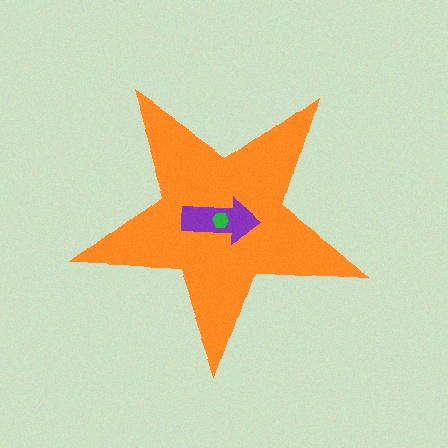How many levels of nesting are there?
3.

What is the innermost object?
The green hexagon.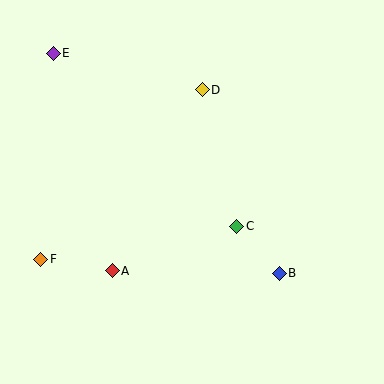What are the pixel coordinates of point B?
Point B is at (279, 273).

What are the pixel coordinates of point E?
Point E is at (53, 53).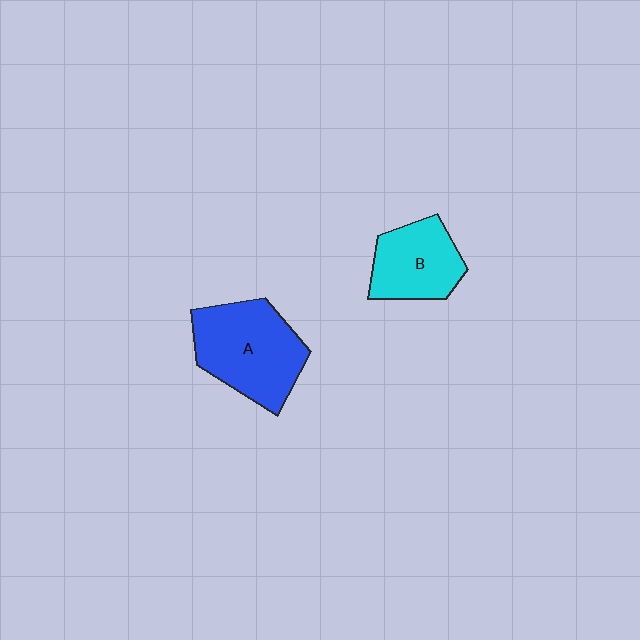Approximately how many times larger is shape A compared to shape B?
Approximately 1.4 times.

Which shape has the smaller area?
Shape B (cyan).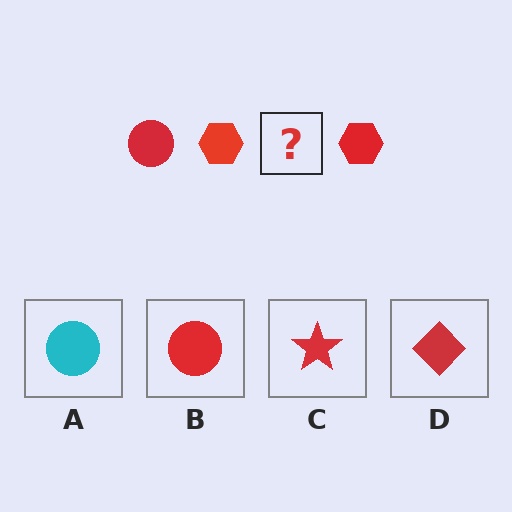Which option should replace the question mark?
Option B.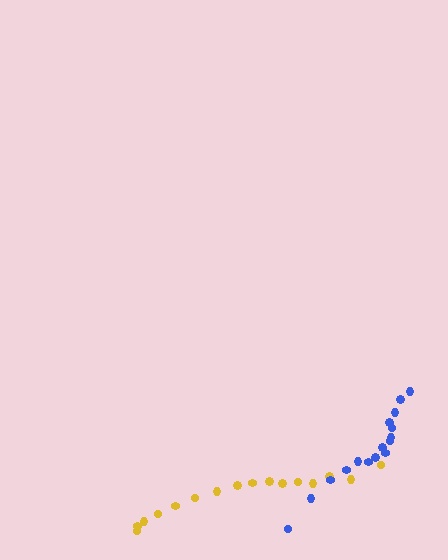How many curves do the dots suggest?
There are 2 distinct paths.